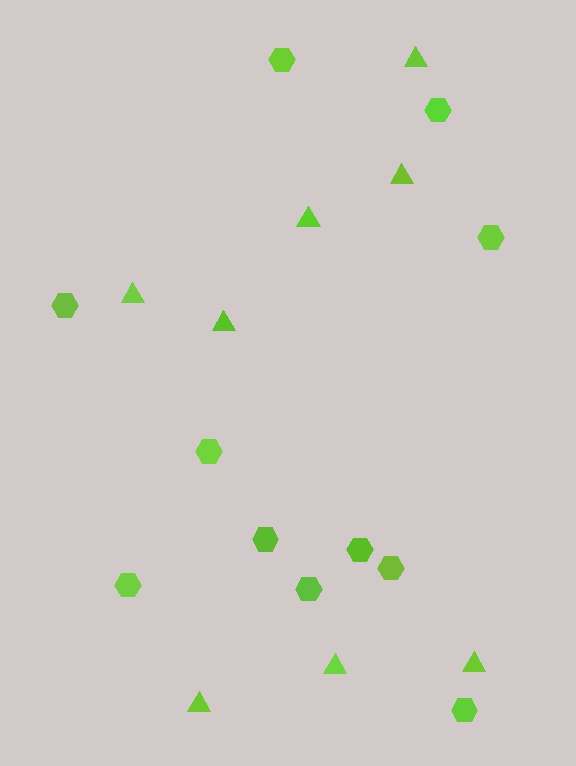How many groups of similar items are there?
There are 2 groups: one group of hexagons (11) and one group of triangles (8).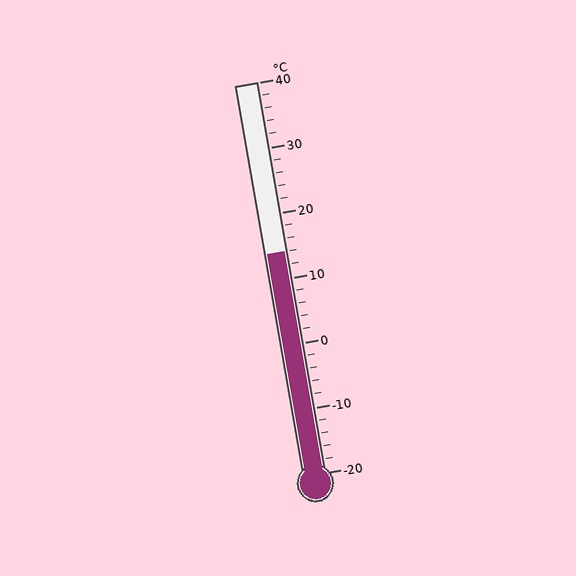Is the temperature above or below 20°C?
The temperature is below 20°C.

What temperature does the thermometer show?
The thermometer shows approximately 14°C.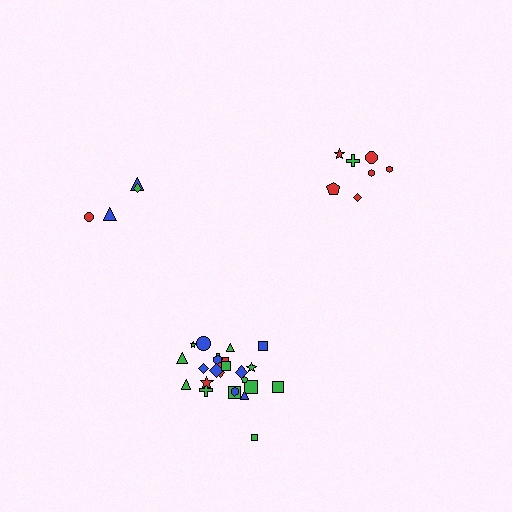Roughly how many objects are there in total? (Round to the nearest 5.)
Roughly 35 objects in total.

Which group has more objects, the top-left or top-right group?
The top-right group.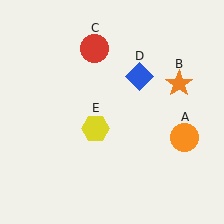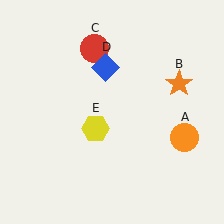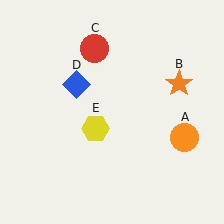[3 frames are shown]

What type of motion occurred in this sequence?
The blue diamond (object D) rotated counterclockwise around the center of the scene.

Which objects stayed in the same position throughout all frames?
Orange circle (object A) and orange star (object B) and red circle (object C) and yellow hexagon (object E) remained stationary.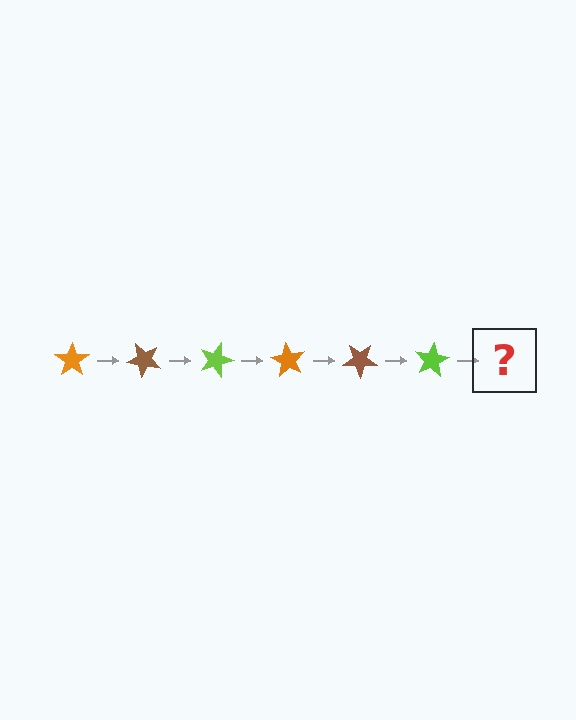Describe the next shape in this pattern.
It should be an orange star, rotated 270 degrees from the start.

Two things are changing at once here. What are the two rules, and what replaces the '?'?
The two rules are that it rotates 45 degrees each step and the color cycles through orange, brown, and lime. The '?' should be an orange star, rotated 270 degrees from the start.